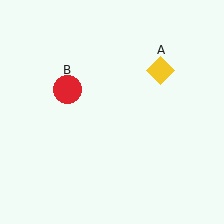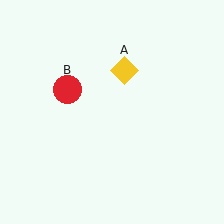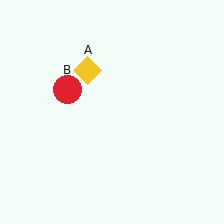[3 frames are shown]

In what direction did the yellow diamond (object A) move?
The yellow diamond (object A) moved left.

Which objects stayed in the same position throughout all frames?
Red circle (object B) remained stationary.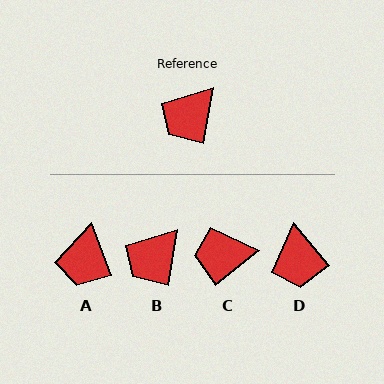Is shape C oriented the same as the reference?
No, it is off by about 41 degrees.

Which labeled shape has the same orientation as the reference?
B.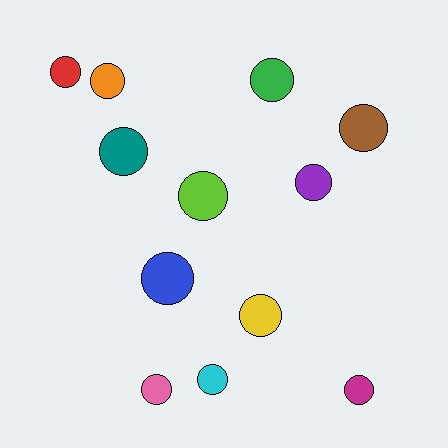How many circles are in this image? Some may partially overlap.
There are 12 circles.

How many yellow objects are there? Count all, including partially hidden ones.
There is 1 yellow object.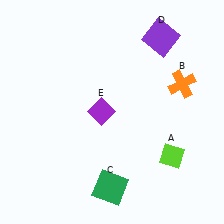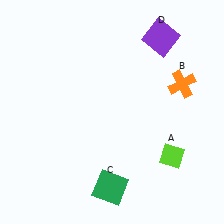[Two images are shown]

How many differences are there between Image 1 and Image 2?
There is 1 difference between the two images.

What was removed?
The purple diamond (E) was removed in Image 2.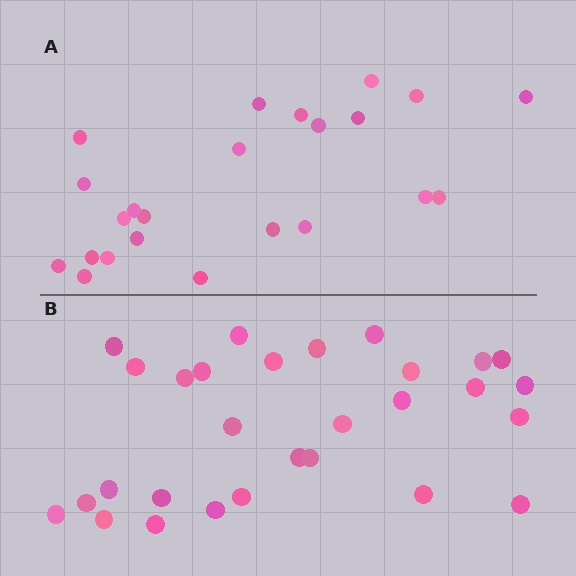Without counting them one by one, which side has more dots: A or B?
Region B (the bottom region) has more dots.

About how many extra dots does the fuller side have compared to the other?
Region B has about 6 more dots than region A.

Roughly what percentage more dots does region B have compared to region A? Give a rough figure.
About 25% more.